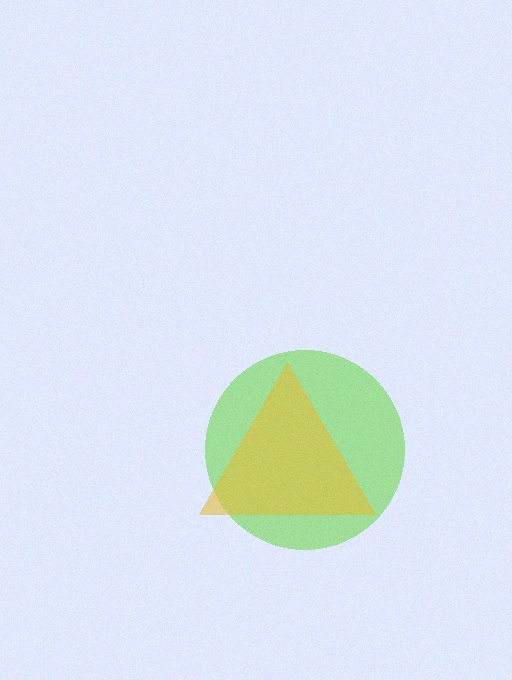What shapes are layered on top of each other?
The layered shapes are: a lime circle, a yellow triangle.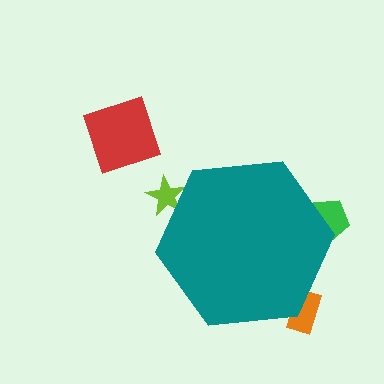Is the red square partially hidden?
No, the red square is fully visible.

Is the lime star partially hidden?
Yes, the lime star is partially hidden behind the teal hexagon.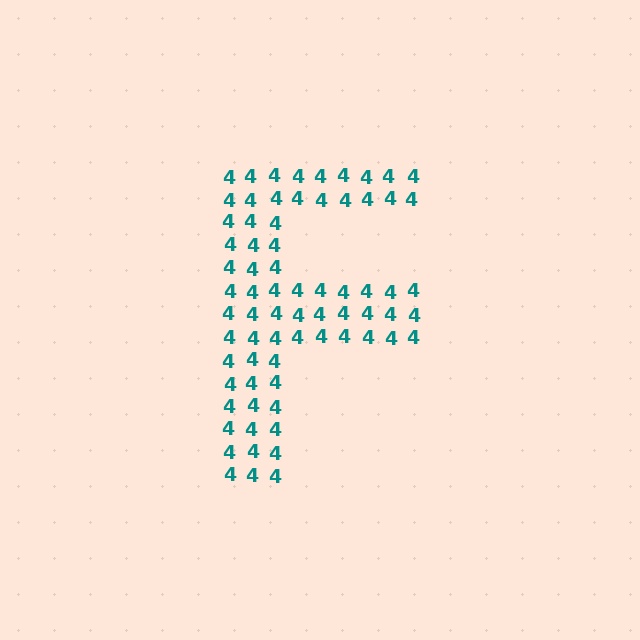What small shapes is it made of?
It is made of small digit 4's.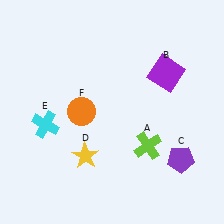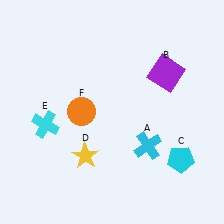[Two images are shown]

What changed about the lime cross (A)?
In Image 1, A is lime. In Image 2, it changed to cyan.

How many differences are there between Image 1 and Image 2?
There are 2 differences between the two images.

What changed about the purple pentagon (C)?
In Image 1, C is purple. In Image 2, it changed to cyan.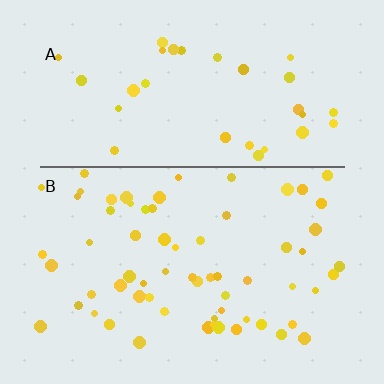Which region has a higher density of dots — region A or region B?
B (the bottom).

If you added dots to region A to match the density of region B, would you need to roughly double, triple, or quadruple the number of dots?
Approximately double.